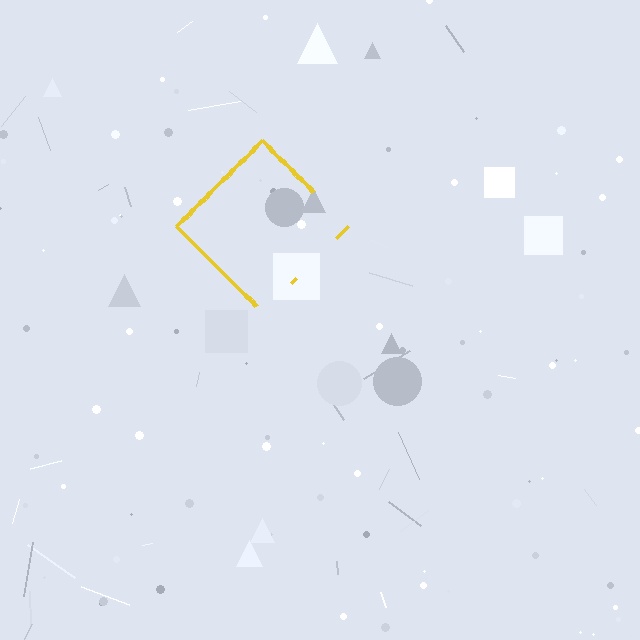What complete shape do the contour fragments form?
The contour fragments form a diamond.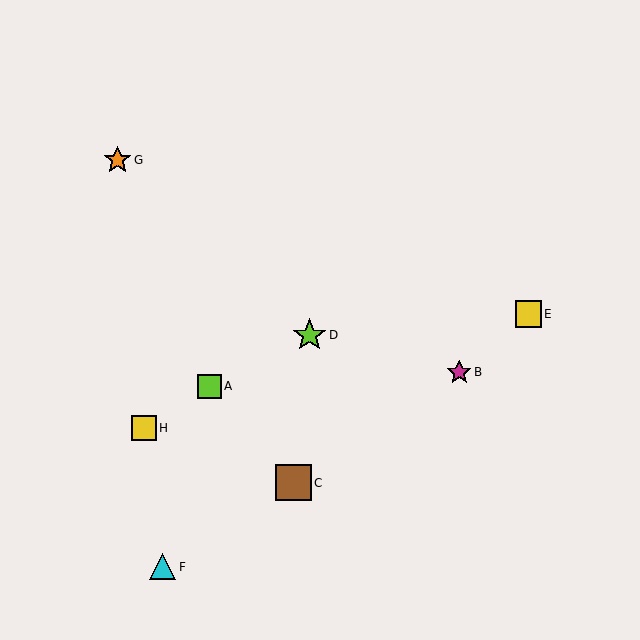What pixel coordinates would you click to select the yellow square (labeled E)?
Click at (528, 314) to select the yellow square E.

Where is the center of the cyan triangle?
The center of the cyan triangle is at (162, 567).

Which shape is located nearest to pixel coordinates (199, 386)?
The lime square (labeled A) at (209, 386) is nearest to that location.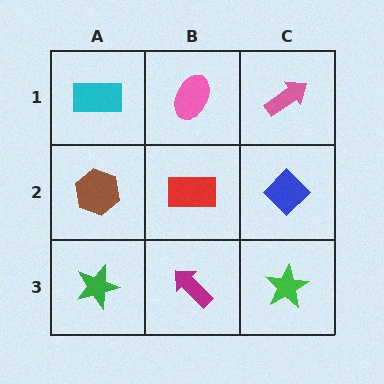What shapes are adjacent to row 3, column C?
A blue diamond (row 2, column C), a magenta arrow (row 3, column B).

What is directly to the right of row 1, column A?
A pink ellipse.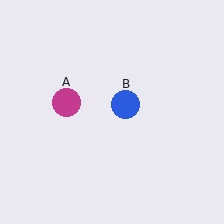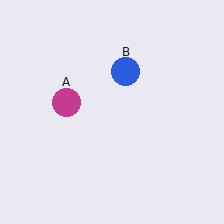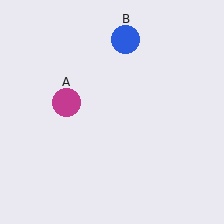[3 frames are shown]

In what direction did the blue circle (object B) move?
The blue circle (object B) moved up.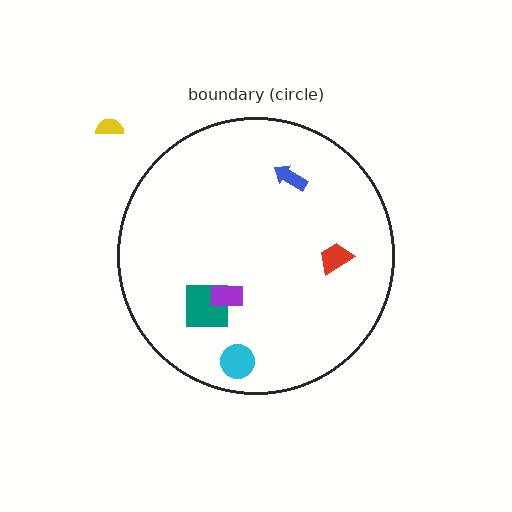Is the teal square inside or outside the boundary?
Inside.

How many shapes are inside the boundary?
5 inside, 1 outside.